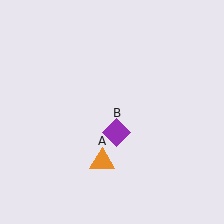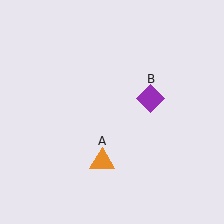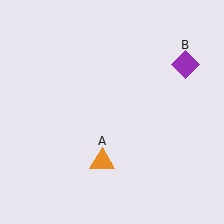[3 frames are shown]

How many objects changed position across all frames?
1 object changed position: purple diamond (object B).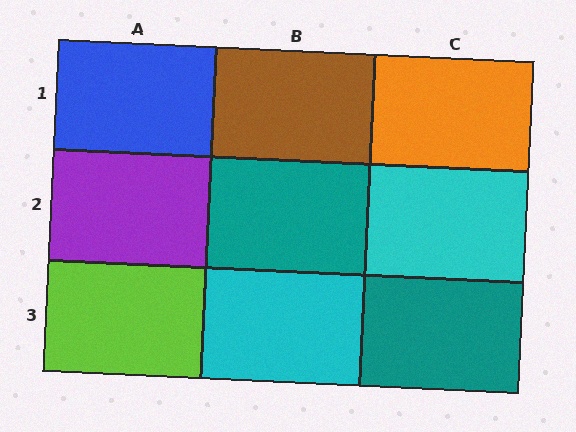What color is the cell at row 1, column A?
Blue.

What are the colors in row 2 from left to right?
Purple, teal, cyan.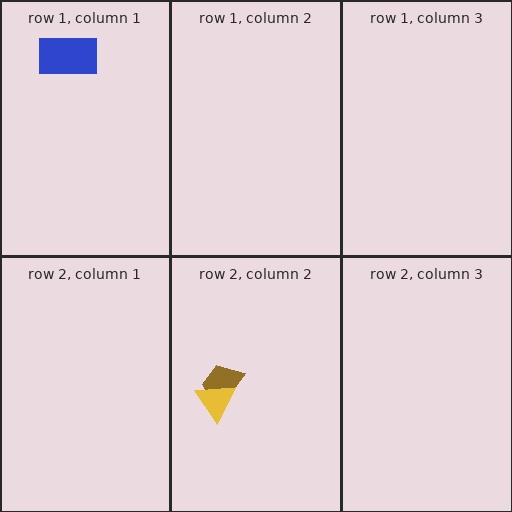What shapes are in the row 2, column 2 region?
The brown trapezoid, the yellow triangle.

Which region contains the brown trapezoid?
The row 2, column 2 region.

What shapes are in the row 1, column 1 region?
The blue rectangle.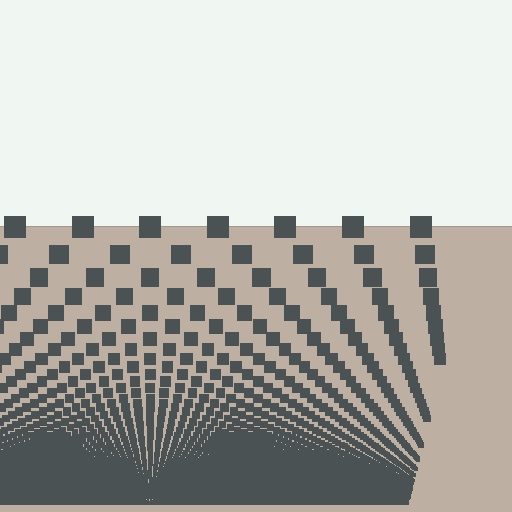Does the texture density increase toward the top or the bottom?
Density increases toward the bottom.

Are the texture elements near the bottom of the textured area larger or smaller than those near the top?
Smaller. The gradient is inverted — elements near the bottom are smaller and denser.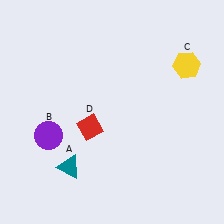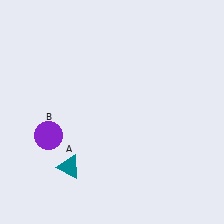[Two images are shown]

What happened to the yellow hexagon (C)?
The yellow hexagon (C) was removed in Image 2. It was in the top-right area of Image 1.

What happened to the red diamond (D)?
The red diamond (D) was removed in Image 2. It was in the bottom-left area of Image 1.